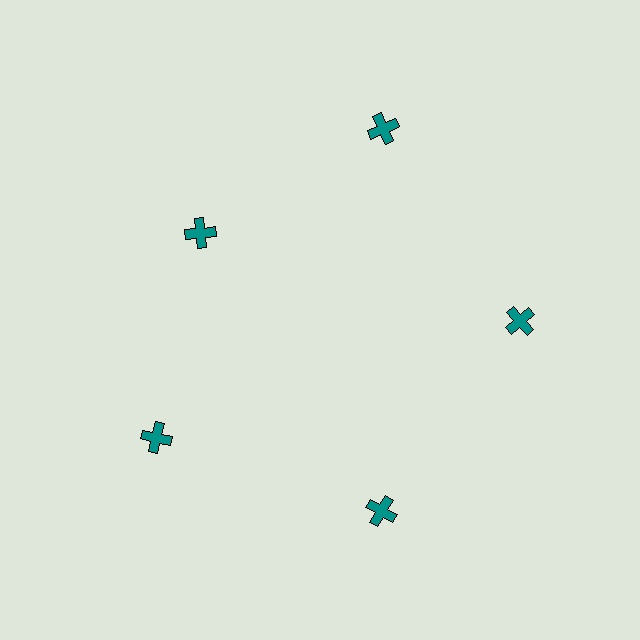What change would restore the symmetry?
The symmetry would be restored by moving it outward, back onto the ring so that all 5 crosses sit at equal angles and equal distance from the center.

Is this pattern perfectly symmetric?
No. The 5 teal crosses are arranged in a ring, but one element near the 10 o'clock position is pulled inward toward the center, breaking the 5-fold rotational symmetry.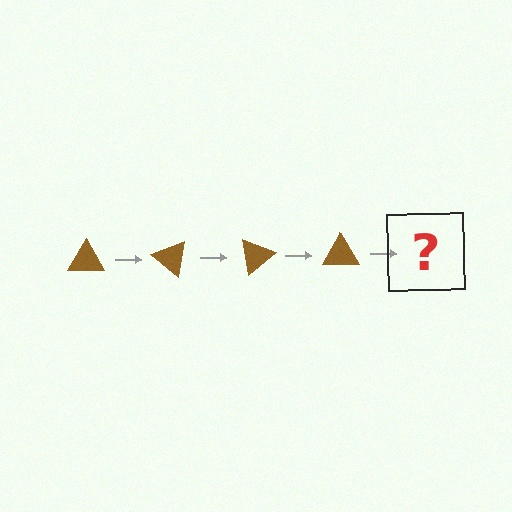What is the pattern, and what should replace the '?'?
The pattern is that the triangle rotates 40 degrees each step. The '?' should be a brown triangle rotated 160 degrees.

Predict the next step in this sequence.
The next step is a brown triangle rotated 160 degrees.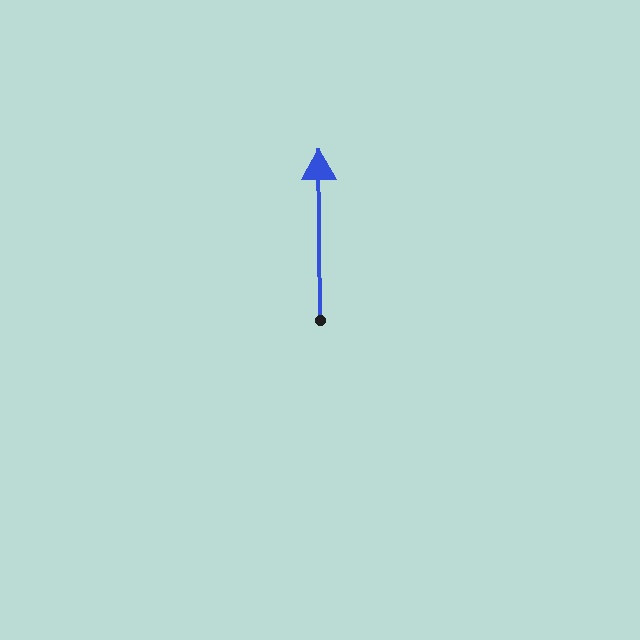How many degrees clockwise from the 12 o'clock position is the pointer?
Approximately 360 degrees.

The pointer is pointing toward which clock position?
Roughly 12 o'clock.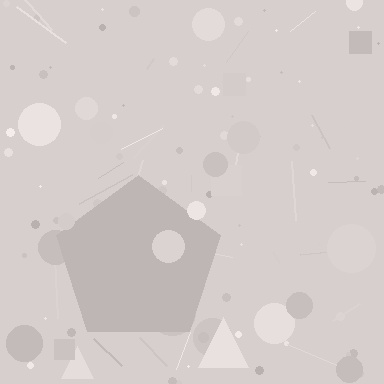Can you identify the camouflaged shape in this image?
The camouflaged shape is a pentagon.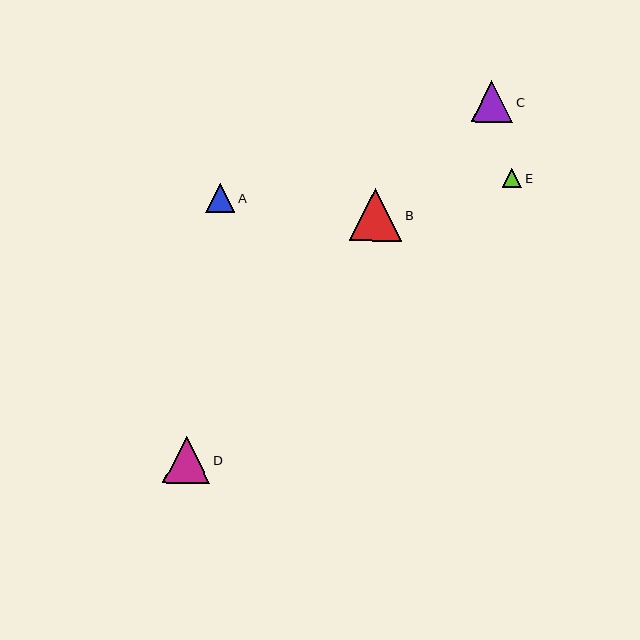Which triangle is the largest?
Triangle B is the largest with a size of approximately 52 pixels.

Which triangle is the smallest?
Triangle E is the smallest with a size of approximately 19 pixels.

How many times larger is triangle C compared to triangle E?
Triangle C is approximately 2.1 times the size of triangle E.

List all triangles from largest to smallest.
From largest to smallest: B, D, C, A, E.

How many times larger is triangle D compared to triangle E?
Triangle D is approximately 2.4 times the size of triangle E.